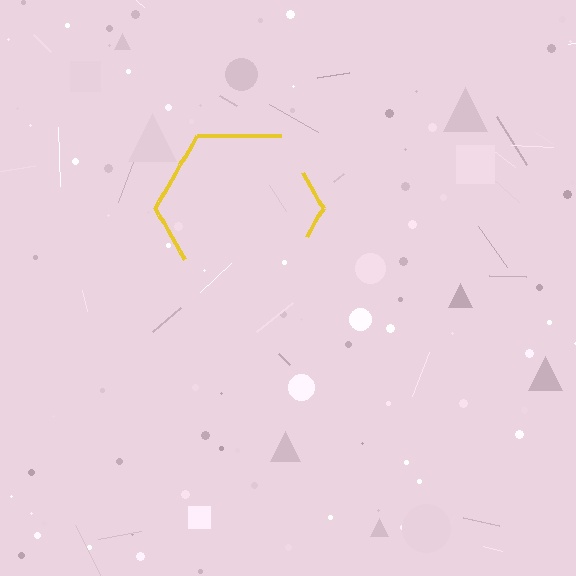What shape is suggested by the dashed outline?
The dashed outline suggests a hexagon.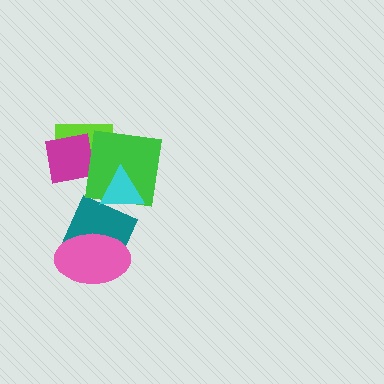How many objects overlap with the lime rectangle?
2 objects overlap with the lime rectangle.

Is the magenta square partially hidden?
Yes, it is partially covered by another shape.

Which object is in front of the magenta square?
The green square is in front of the magenta square.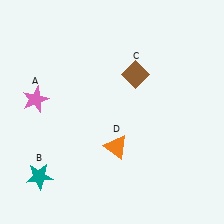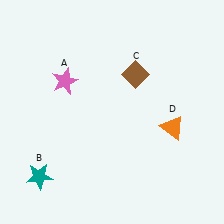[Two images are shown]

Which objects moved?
The objects that moved are: the pink star (A), the orange triangle (D).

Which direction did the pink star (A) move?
The pink star (A) moved right.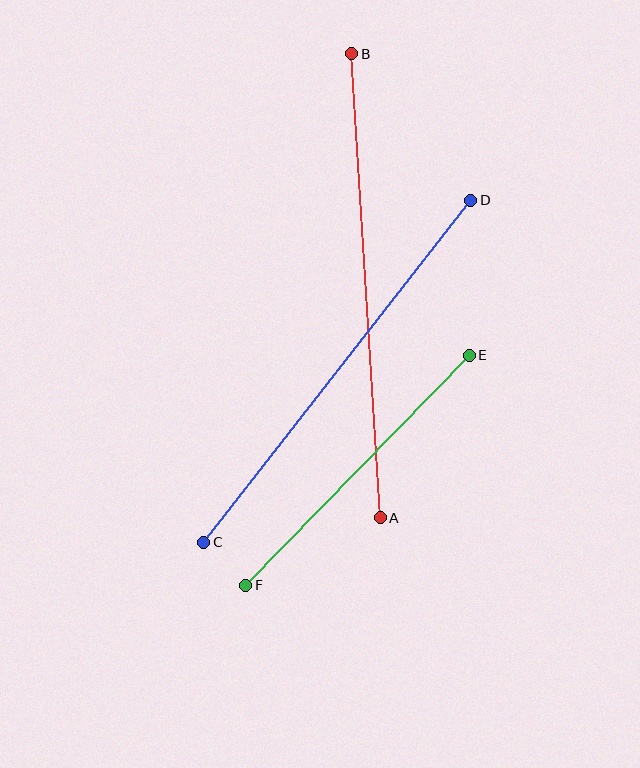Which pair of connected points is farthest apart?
Points A and B are farthest apart.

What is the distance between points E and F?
The distance is approximately 321 pixels.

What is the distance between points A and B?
The distance is approximately 465 pixels.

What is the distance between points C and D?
The distance is approximately 434 pixels.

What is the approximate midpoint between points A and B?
The midpoint is at approximately (366, 286) pixels.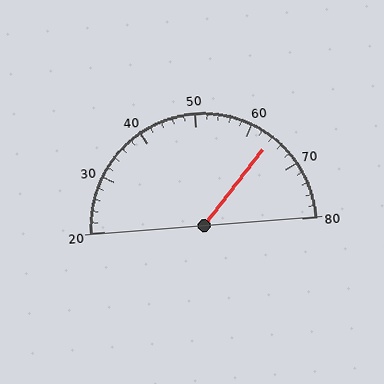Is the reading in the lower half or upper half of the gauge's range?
The reading is in the upper half of the range (20 to 80).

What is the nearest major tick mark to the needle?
The nearest major tick mark is 60.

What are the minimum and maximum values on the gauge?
The gauge ranges from 20 to 80.